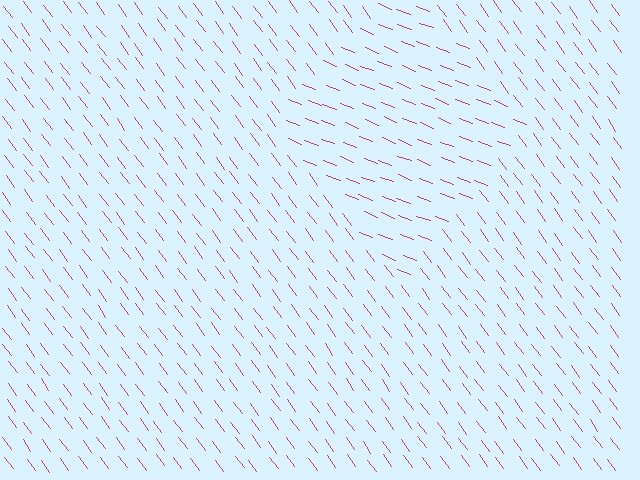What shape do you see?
I see a diamond.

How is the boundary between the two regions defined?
The boundary is defined purely by a change in line orientation (approximately 32 degrees difference). All lines are the same color and thickness.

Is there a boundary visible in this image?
Yes, there is a texture boundary formed by a change in line orientation.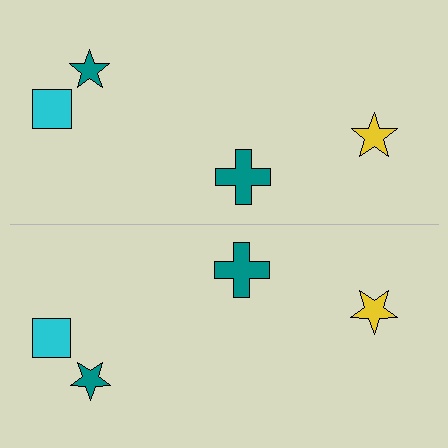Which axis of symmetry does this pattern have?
The pattern has a horizontal axis of symmetry running through the center of the image.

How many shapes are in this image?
There are 8 shapes in this image.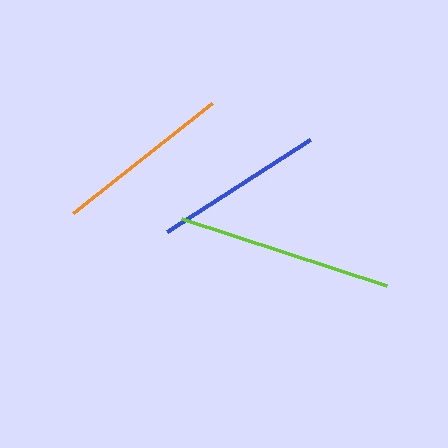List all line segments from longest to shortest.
From longest to shortest: lime, orange, blue.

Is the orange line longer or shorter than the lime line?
The lime line is longer than the orange line.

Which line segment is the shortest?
The blue line is the shortest at approximately 170 pixels.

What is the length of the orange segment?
The orange segment is approximately 178 pixels long.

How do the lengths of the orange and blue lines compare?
The orange and blue lines are approximately the same length.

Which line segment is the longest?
The lime line is the longest at approximately 216 pixels.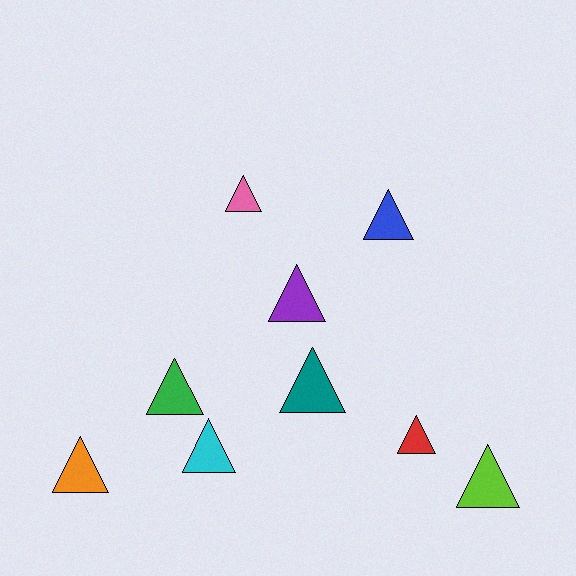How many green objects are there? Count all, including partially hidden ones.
There is 1 green object.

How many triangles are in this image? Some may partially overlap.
There are 9 triangles.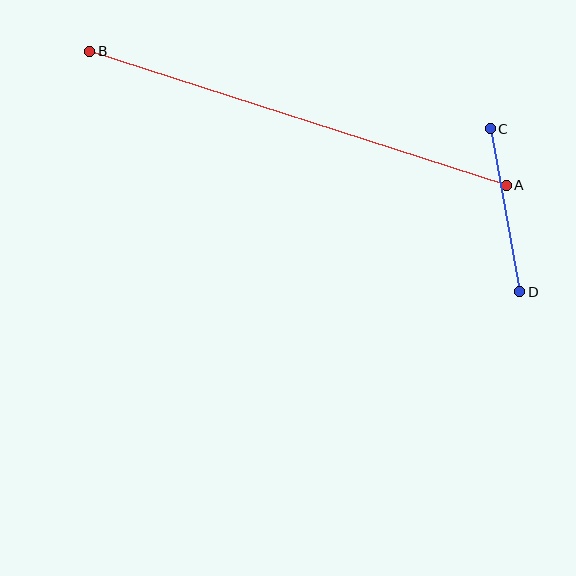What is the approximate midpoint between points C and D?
The midpoint is at approximately (505, 210) pixels.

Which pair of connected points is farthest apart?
Points A and B are farthest apart.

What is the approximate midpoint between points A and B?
The midpoint is at approximately (298, 118) pixels.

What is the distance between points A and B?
The distance is approximately 437 pixels.